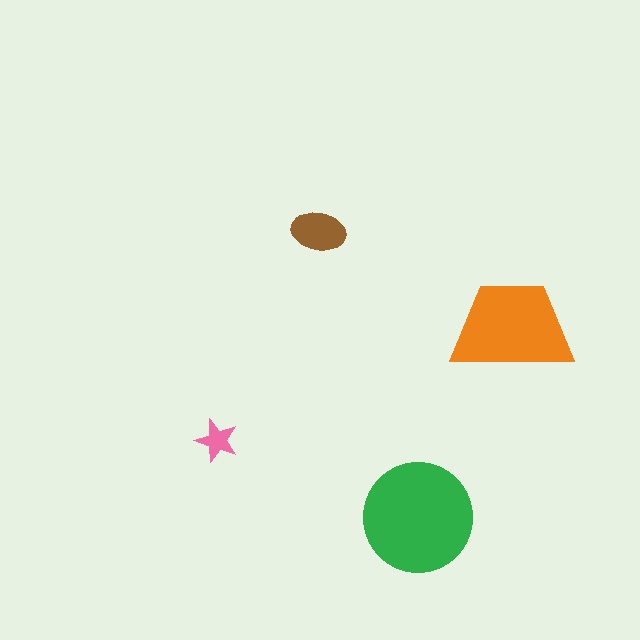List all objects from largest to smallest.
The green circle, the orange trapezoid, the brown ellipse, the pink star.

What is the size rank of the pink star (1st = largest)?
4th.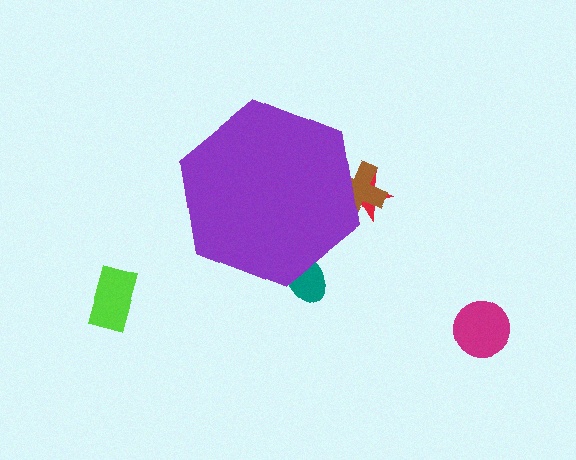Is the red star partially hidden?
Yes, the red star is partially hidden behind the purple hexagon.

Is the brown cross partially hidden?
Yes, the brown cross is partially hidden behind the purple hexagon.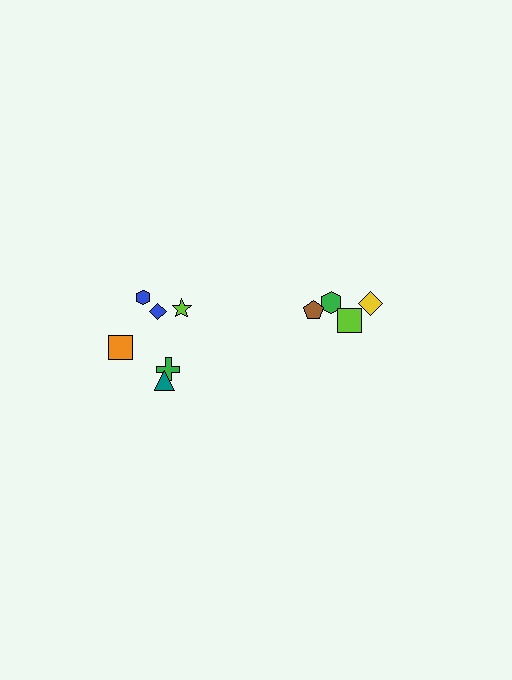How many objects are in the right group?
There are 4 objects.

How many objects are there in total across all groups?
There are 10 objects.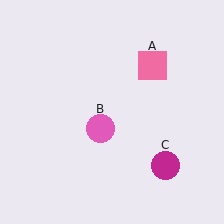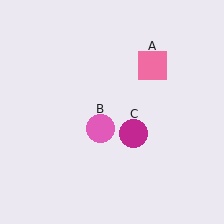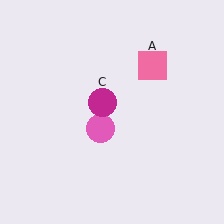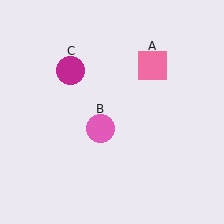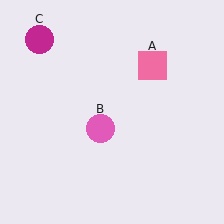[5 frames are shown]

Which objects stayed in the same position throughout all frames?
Pink square (object A) and pink circle (object B) remained stationary.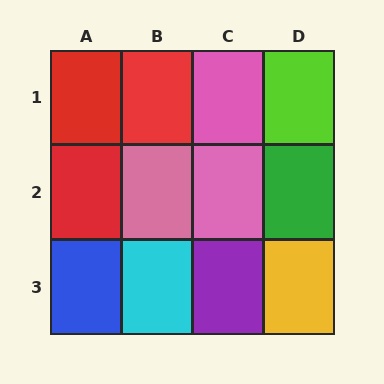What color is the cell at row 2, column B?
Pink.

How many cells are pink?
3 cells are pink.